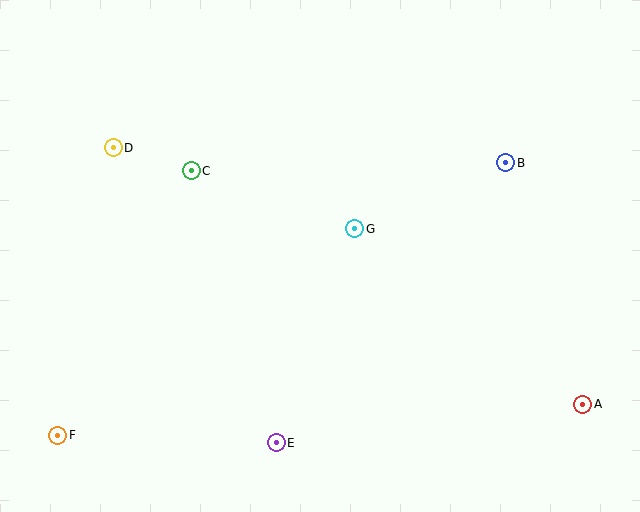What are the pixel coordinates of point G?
Point G is at (355, 229).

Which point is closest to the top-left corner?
Point D is closest to the top-left corner.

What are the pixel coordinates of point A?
Point A is at (583, 404).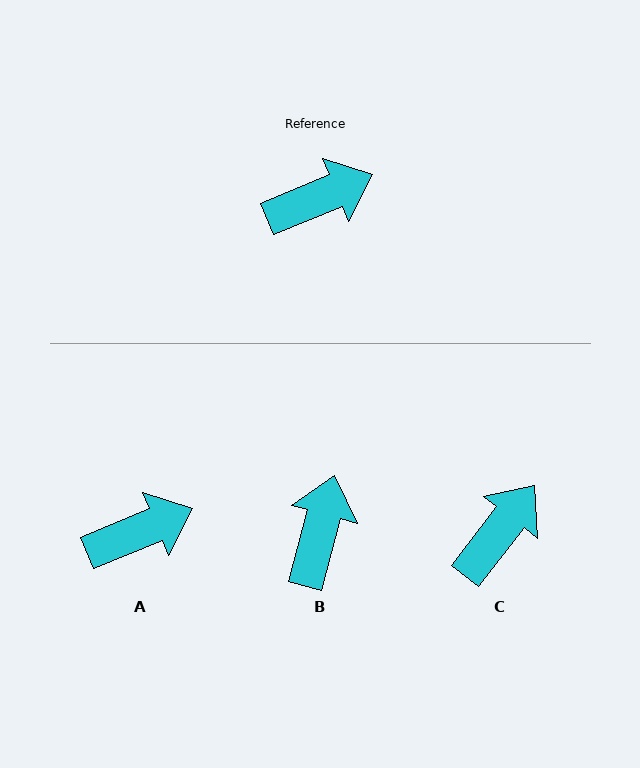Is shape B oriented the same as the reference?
No, it is off by about 52 degrees.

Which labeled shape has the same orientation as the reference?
A.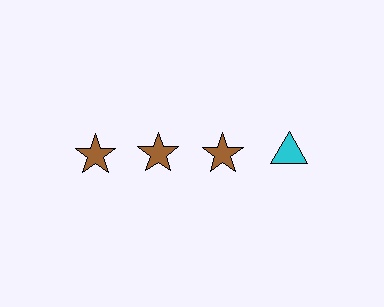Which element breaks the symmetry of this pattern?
The cyan triangle in the top row, second from right column breaks the symmetry. All other shapes are brown stars.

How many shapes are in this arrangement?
There are 4 shapes arranged in a grid pattern.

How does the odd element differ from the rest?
It differs in both color (cyan instead of brown) and shape (triangle instead of star).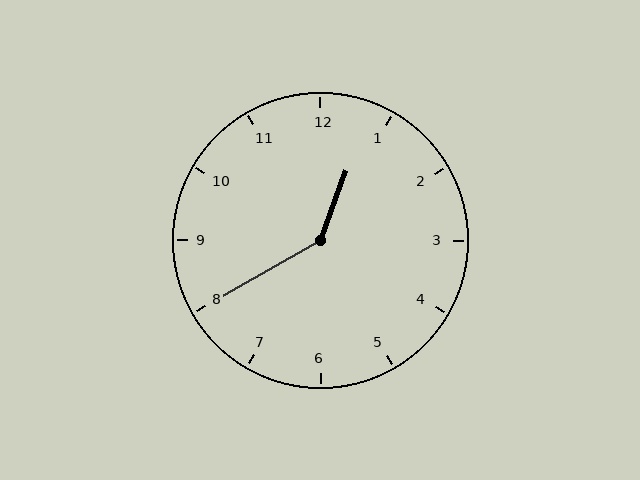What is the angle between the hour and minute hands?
Approximately 140 degrees.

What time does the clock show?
12:40.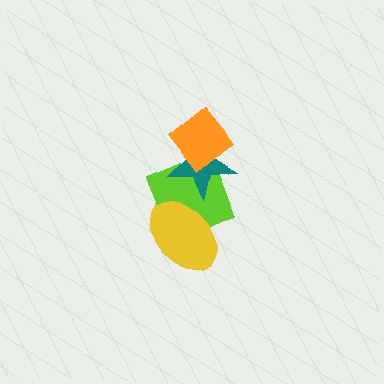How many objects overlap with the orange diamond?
2 objects overlap with the orange diamond.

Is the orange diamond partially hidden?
No, no other shape covers it.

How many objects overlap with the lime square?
3 objects overlap with the lime square.